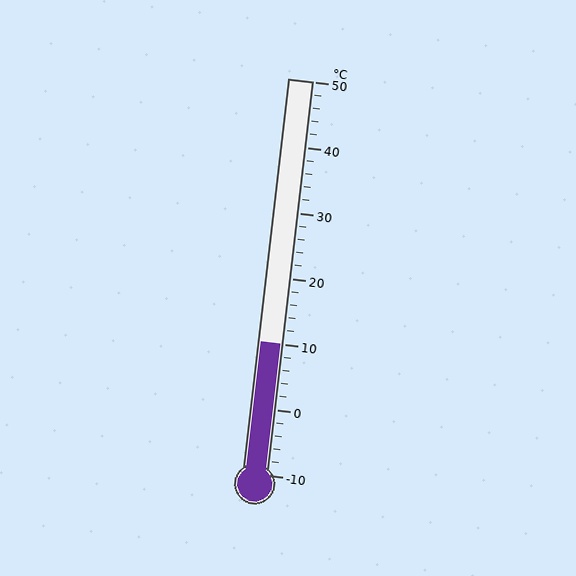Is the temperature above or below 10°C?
The temperature is at 10°C.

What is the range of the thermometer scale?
The thermometer scale ranges from -10°C to 50°C.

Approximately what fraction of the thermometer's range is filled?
The thermometer is filled to approximately 35% of its range.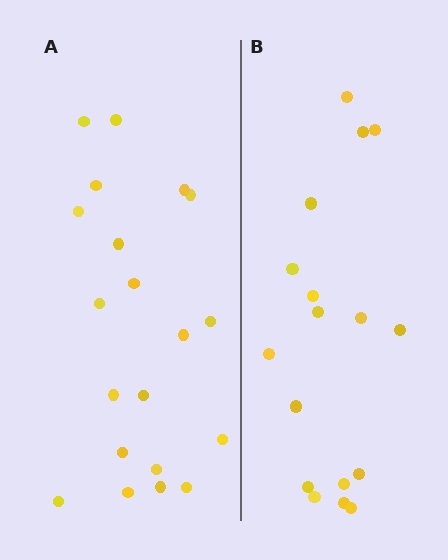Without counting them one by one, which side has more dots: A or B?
Region A (the left region) has more dots.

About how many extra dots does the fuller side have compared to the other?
Region A has just a few more — roughly 2 or 3 more dots than region B.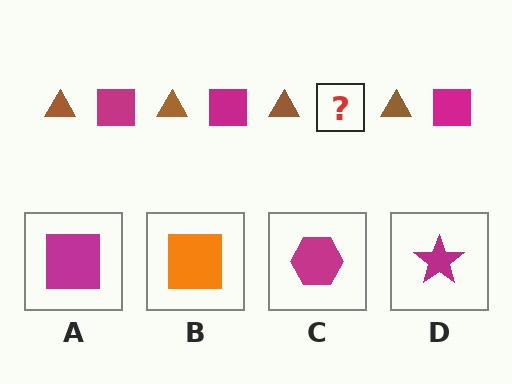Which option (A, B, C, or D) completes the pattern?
A.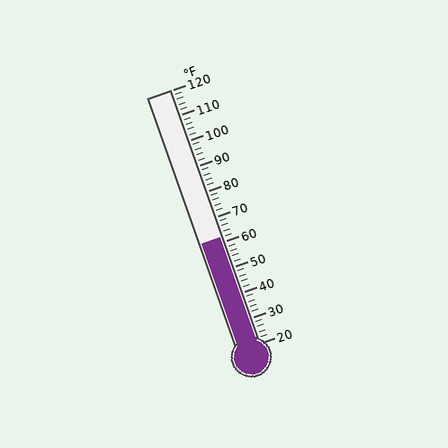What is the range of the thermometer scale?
The thermometer scale ranges from 20°F to 120°F.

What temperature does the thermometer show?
The thermometer shows approximately 62°F.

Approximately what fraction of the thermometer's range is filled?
The thermometer is filled to approximately 40% of its range.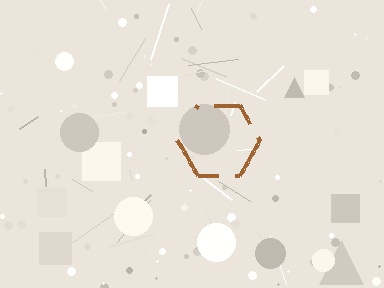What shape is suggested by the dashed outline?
The dashed outline suggests a hexagon.